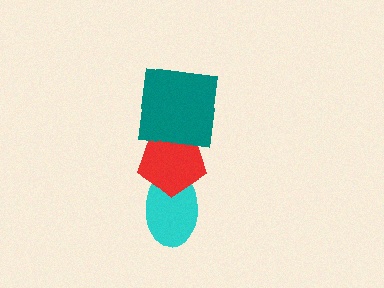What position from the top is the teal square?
The teal square is 1st from the top.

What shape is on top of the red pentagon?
The teal square is on top of the red pentagon.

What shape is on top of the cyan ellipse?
The red pentagon is on top of the cyan ellipse.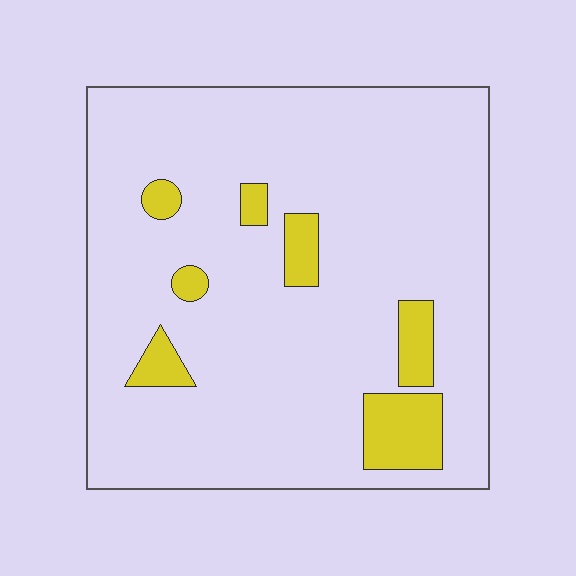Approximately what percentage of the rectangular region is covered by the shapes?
Approximately 10%.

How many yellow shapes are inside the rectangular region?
7.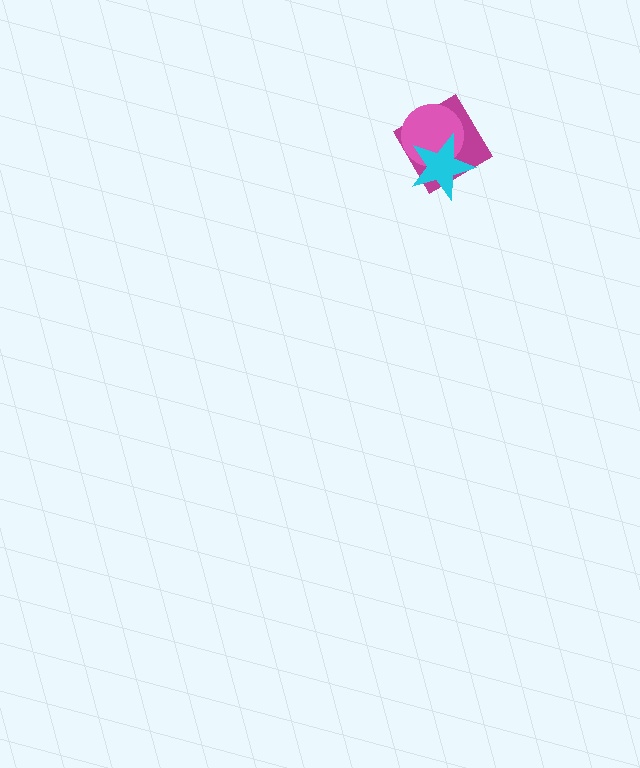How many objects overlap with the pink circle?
2 objects overlap with the pink circle.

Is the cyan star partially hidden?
No, no other shape covers it.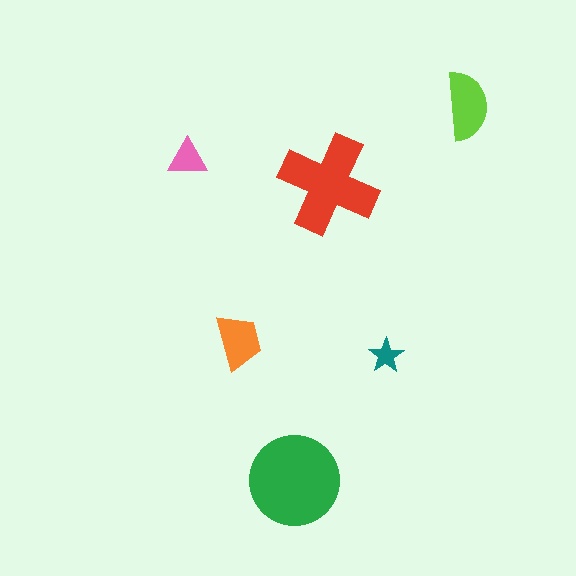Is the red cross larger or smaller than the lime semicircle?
Larger.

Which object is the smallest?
The teal star.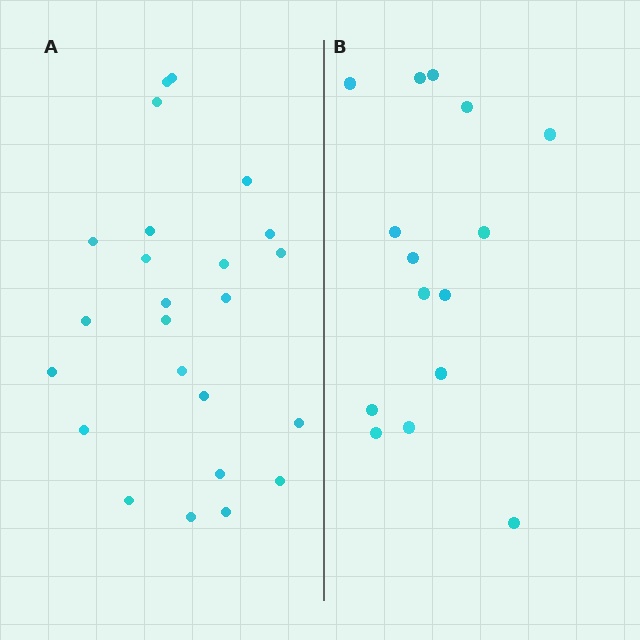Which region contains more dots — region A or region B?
Region A (the left region) has more dots.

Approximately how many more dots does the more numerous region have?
Region A has roughly 8 or so more dots than region B.